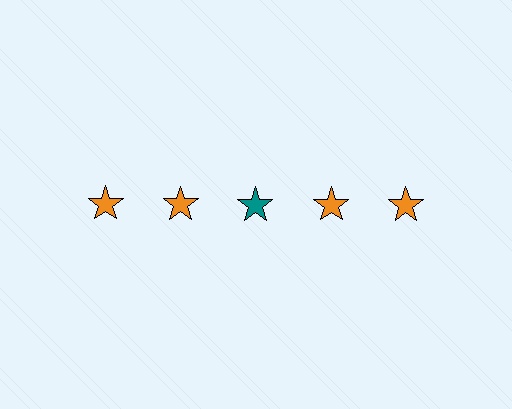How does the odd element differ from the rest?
It has a different color: teal instead of orange.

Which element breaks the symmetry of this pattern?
The teal star in the top row, center column breaks the symmetry. All other shapes are orange stars.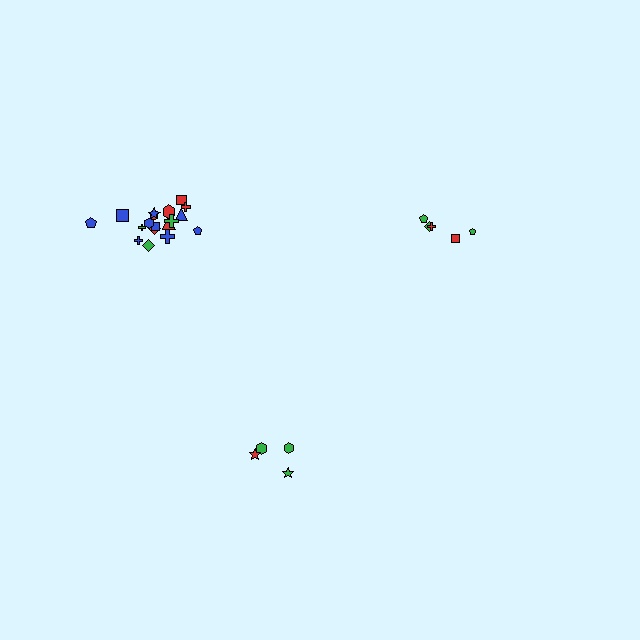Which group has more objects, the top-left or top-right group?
The top-left group.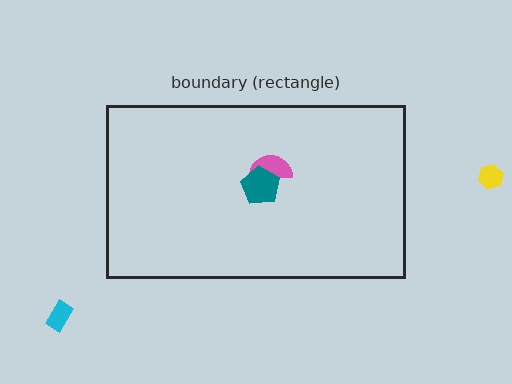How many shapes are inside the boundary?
2 inside, 2 outside.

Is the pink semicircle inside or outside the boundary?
Inside.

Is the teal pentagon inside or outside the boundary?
Inside.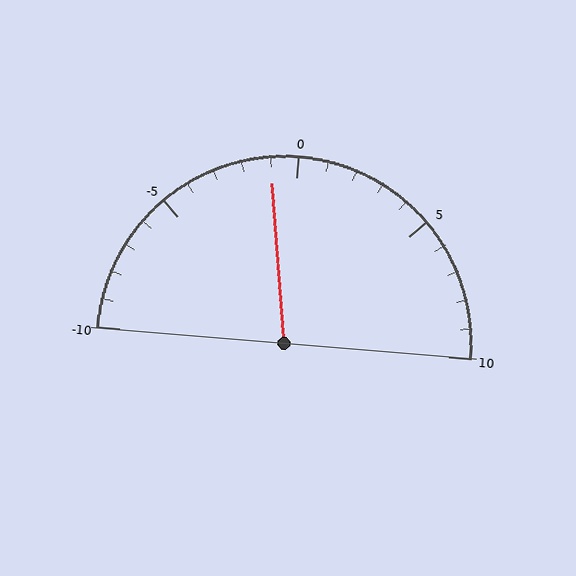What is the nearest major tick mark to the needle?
The nearest major tick mark is 0.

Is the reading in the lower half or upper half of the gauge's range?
The reading is in the lower half of the range (-10 to 10).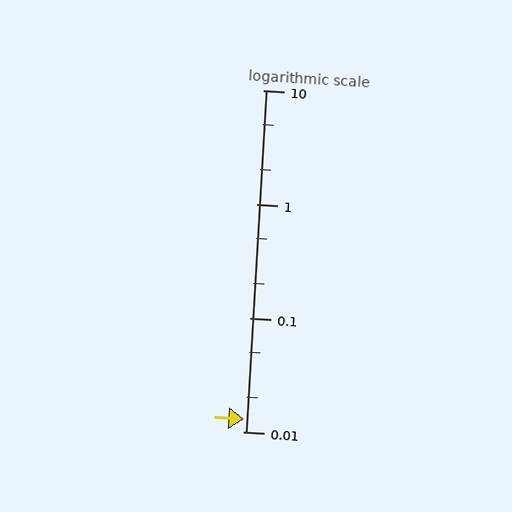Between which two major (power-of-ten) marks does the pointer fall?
The pointer is between 0.01 and 0.1.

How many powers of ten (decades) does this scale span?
The scale spans 3 decades, from 0.01 to 10.